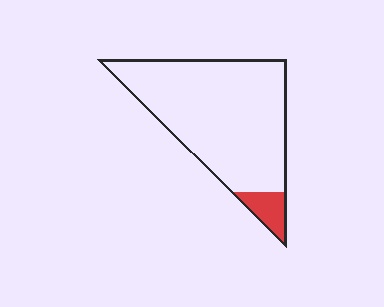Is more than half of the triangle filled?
No.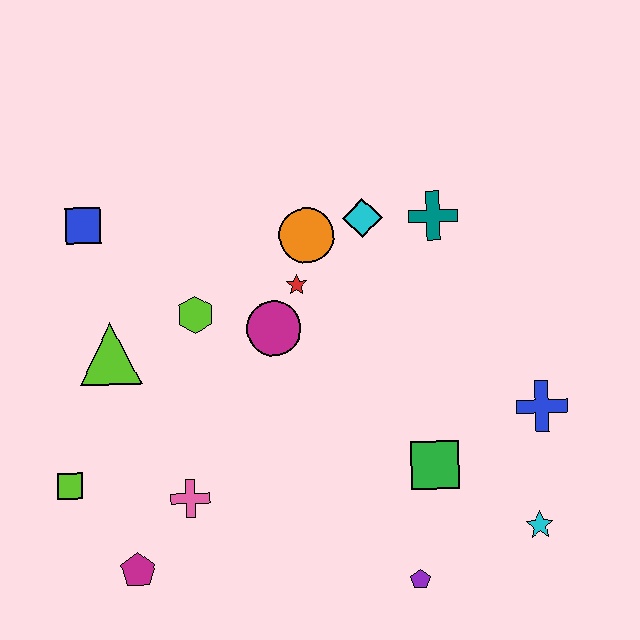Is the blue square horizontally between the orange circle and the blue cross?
No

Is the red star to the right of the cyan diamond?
No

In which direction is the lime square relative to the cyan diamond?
The lime square is to the left of the cyan diamond.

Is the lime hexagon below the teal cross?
Yes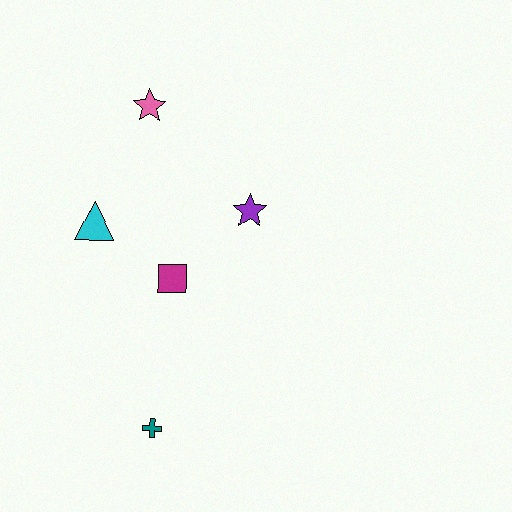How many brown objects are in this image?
There are no brown objects.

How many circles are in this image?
There are no circles.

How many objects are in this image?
There are 5 objects.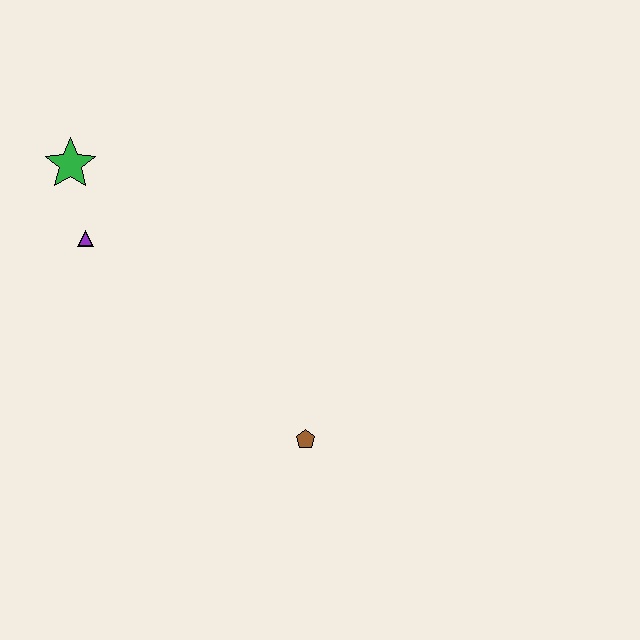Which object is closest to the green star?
The purple triangle is closest to the green star.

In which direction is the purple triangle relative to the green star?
The purple triangle is below the green star.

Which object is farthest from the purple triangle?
The brown pentagon is farthest from the purple triangle.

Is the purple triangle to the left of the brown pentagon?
Yes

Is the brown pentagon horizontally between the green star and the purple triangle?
No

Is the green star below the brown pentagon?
No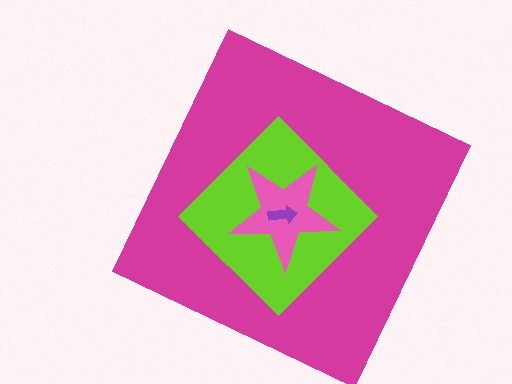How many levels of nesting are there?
4.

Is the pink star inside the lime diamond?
Yes.